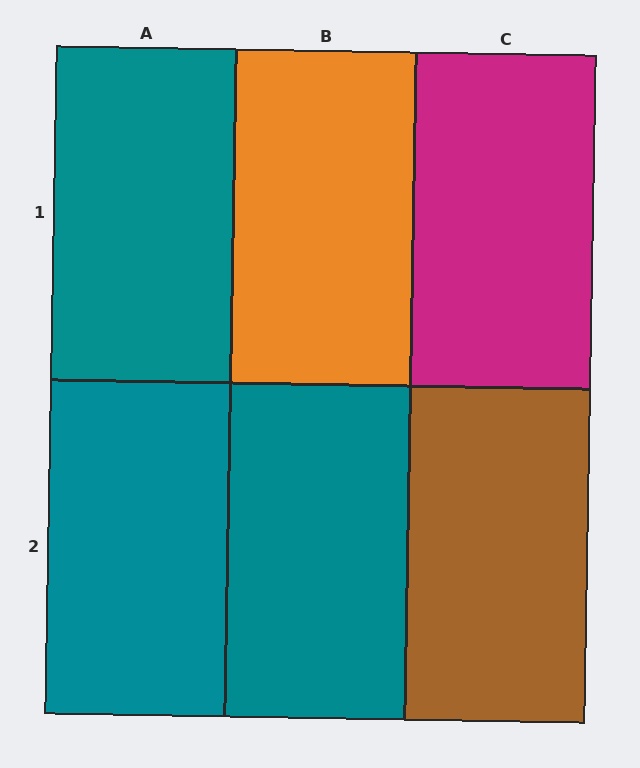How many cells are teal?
3 cells are teal.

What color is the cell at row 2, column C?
Brown.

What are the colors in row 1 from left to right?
Teal, orange, magenta.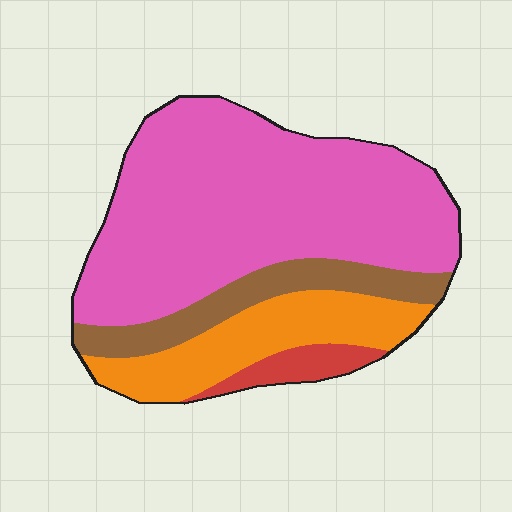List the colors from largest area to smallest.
From largest to smallest: pink, orange, brown, red.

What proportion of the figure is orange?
Orange takes up between a sixth and a third of the figure.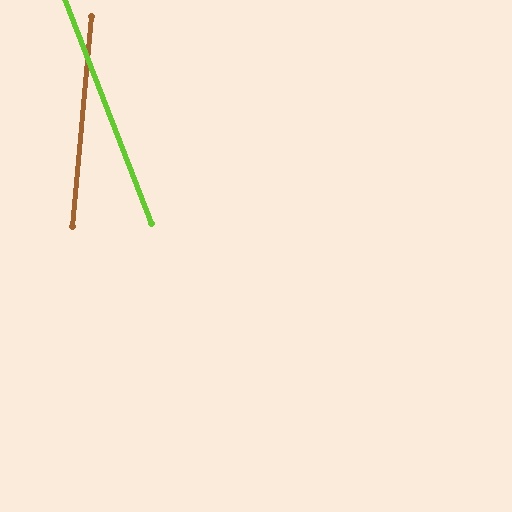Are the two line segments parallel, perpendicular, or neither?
Neither parallel nor perpendicular — they differ by about 26°.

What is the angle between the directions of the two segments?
Approximately 26 degrees.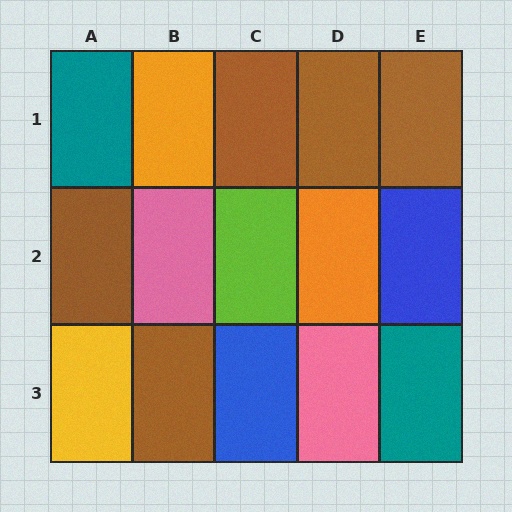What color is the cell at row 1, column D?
Brown.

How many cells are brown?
5 cells are brown.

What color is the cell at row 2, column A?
Brown.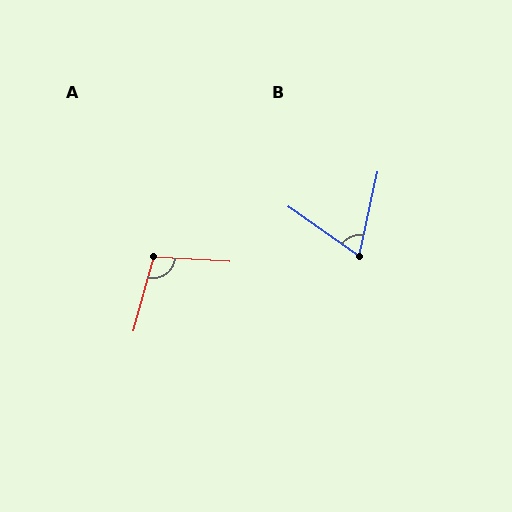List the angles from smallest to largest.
B (67°), A (102°).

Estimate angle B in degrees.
Approximately 67 degrees.